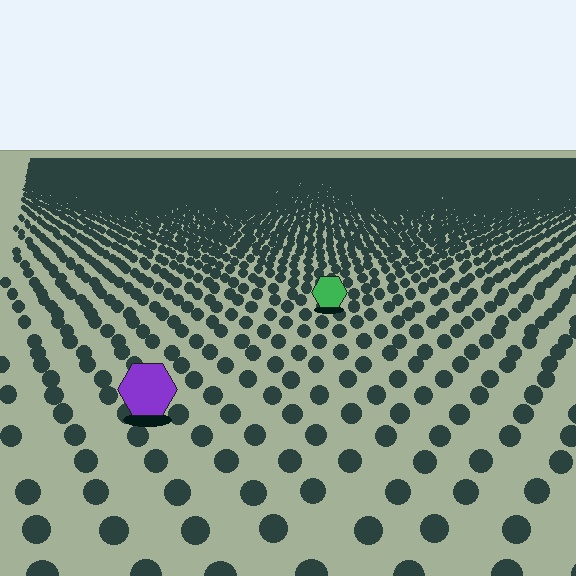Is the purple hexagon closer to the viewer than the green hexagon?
Yes. The purple hexagon is closer — you can tell from the texture gradient: the ground texture is coarser near it.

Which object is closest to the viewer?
The purple hexagon is closest. The texture marks near it are larger and more spread out.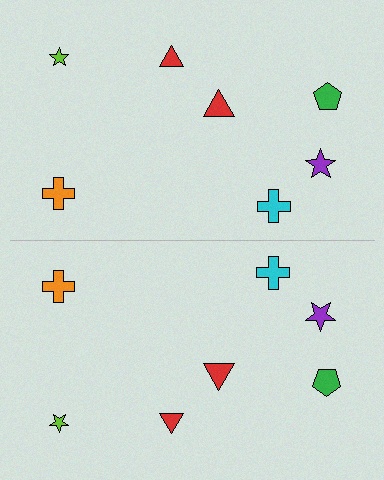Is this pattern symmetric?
Yes, this pattern has bilateral (reflection) symmetry.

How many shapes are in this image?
There are 14 shapes in this image.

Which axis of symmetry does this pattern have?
The pattern has a horizontal axis of symmetry running through the center of the image.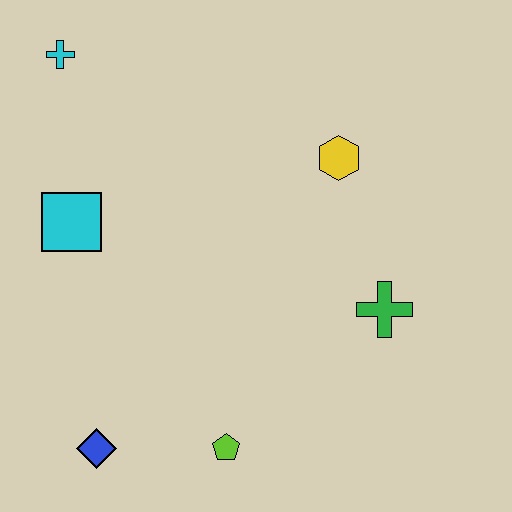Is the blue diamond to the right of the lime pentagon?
No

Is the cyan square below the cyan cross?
Yes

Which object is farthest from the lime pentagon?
The cyan cross is farthest from the lime pentagon.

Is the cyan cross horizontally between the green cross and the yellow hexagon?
No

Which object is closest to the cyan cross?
The cyan square is closest to the cyan cross.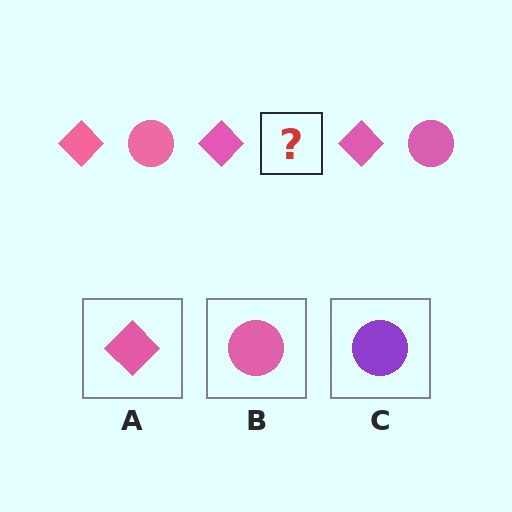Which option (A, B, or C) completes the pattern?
B.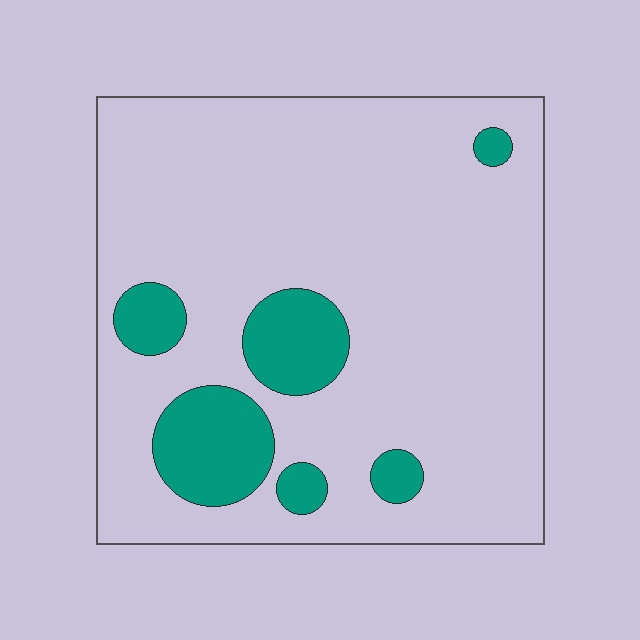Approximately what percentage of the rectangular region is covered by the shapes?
Approximately 15%.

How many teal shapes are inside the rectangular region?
6.